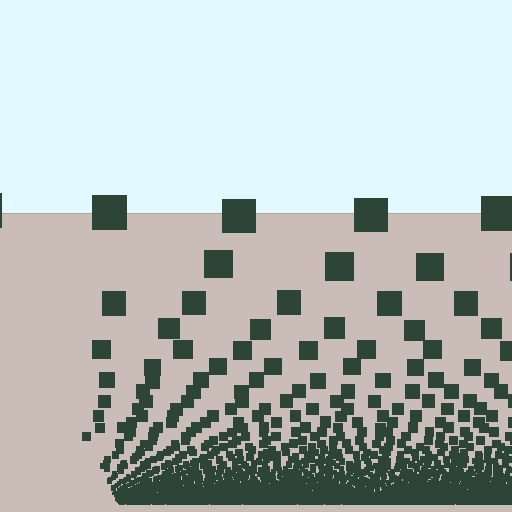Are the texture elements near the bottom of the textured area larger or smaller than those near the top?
Smaller. The gradient is inverted — elements near the bottom are smaller and denser.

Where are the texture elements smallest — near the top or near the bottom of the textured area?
Near the bottom.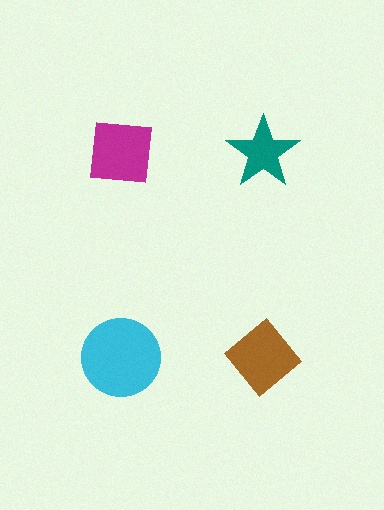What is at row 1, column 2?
A teal star.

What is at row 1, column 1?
A magenta square.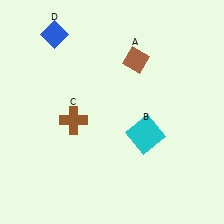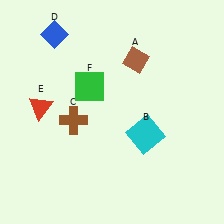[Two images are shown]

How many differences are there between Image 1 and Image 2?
There are 2 differences between the two images.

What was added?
A red triangle (E), a green square (F) were added in Image 2.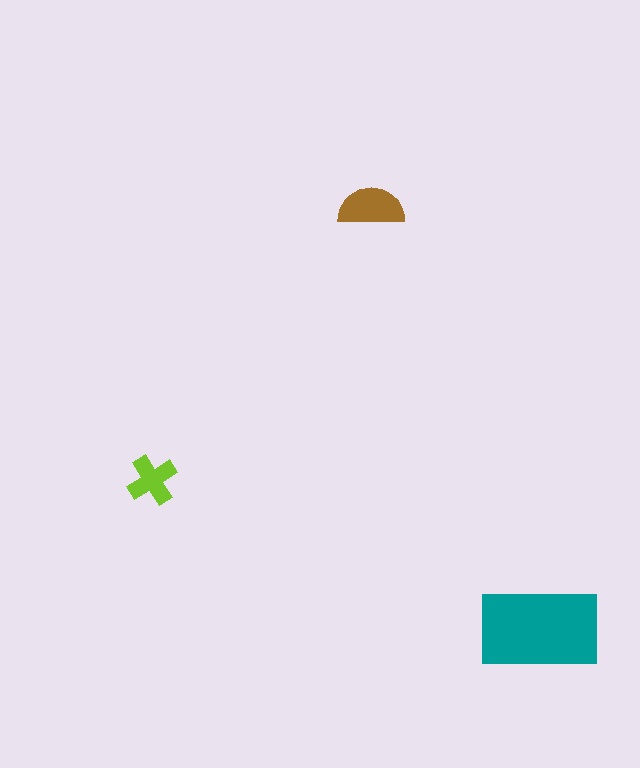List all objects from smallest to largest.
The lime cross, the brown semicircle, the teal rectangle.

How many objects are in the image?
There are 3 objects in the image.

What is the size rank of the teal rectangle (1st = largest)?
1st.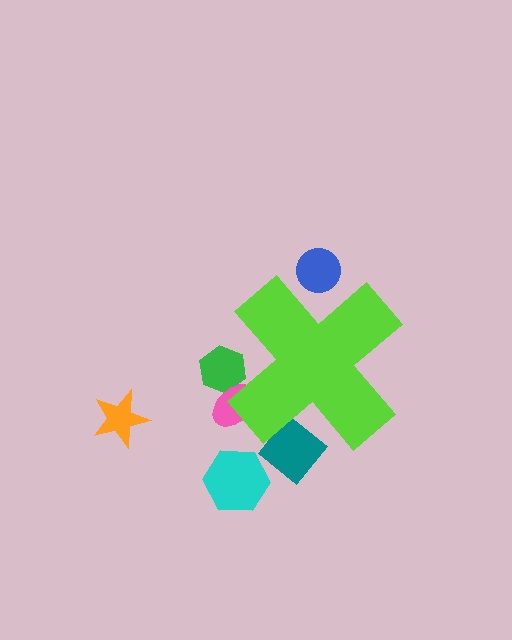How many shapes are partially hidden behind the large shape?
4 shapes are partially hidden.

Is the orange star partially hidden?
No, the orange star is fully visible.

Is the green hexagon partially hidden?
Yes, the green hexagon is partially hidden behind the lime cross.